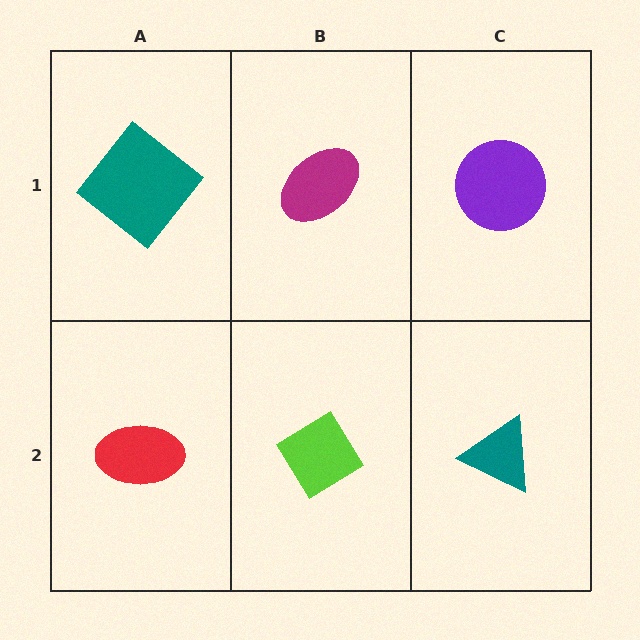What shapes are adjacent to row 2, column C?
A purple circle (row 1, column C), a lime diamond (row 2, column B).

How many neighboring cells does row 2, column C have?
2.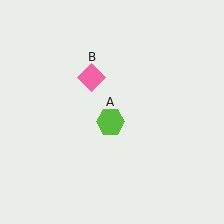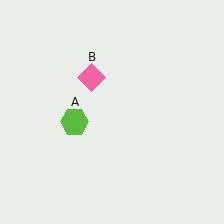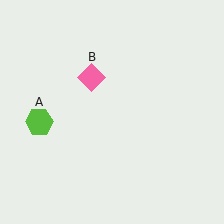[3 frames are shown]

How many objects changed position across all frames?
1 object changed position: lime hexagon (object A).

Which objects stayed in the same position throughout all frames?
Pink diamond (object B) remained stationary.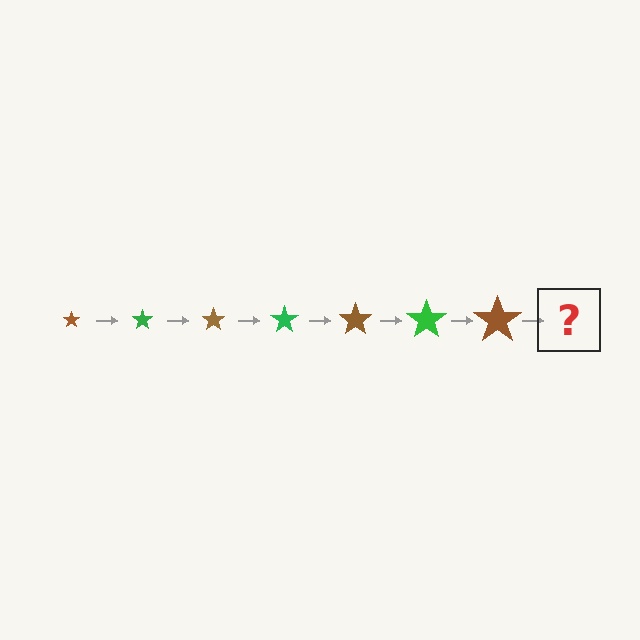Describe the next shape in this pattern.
It should be a green star, larger than the previous one.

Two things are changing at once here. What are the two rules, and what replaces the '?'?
The two rules are that the star grows larger each step and the color cycles through brown and green. The '?' should be a green star, larger than the previous one.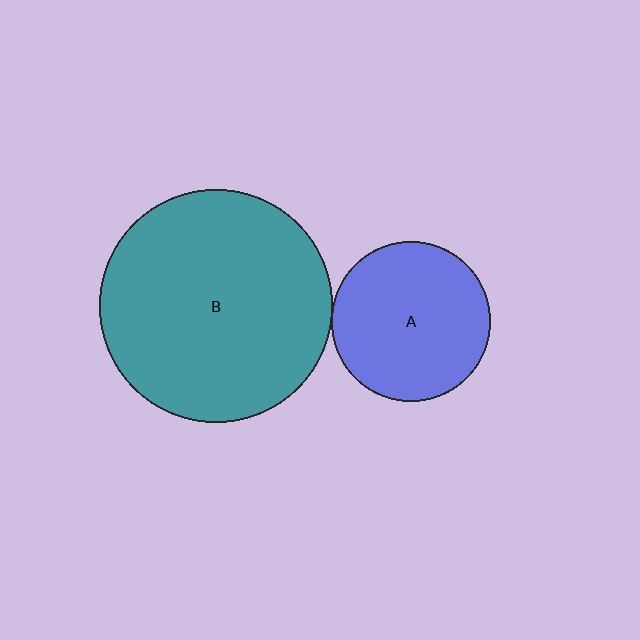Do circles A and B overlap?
Yes.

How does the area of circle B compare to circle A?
Approximately 2.1 times.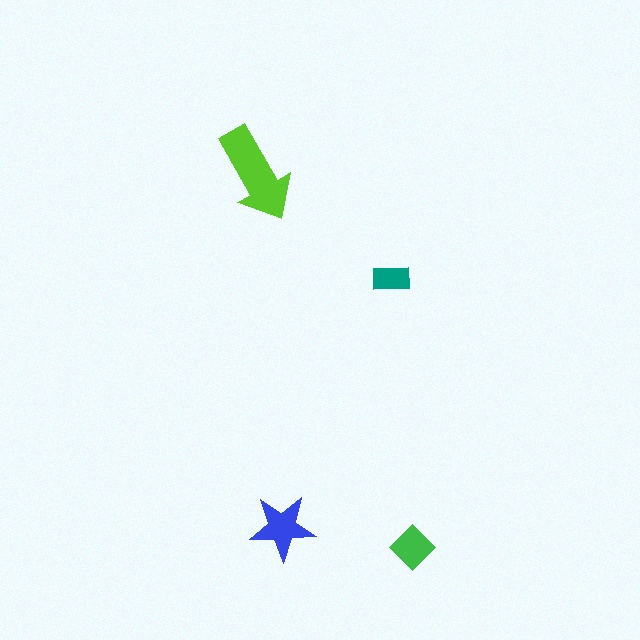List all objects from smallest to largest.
The teal rectangle, the green diamond, the blue star, the lime arrow.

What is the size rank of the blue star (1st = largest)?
2nd.